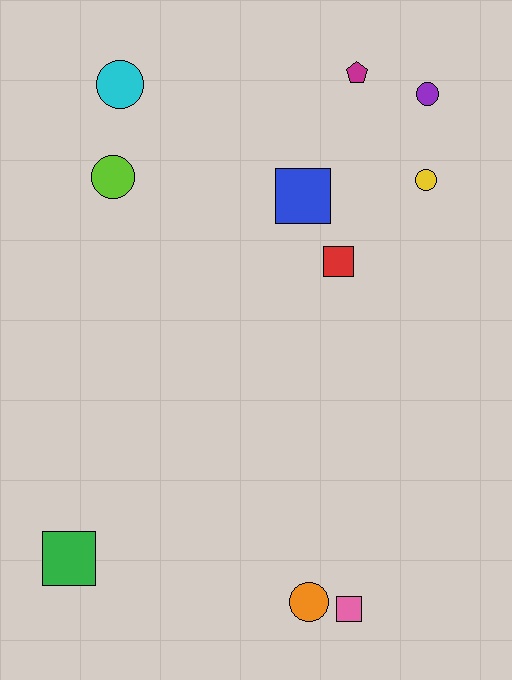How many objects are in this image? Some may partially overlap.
There are 10 objects.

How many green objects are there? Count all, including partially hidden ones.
There is 1 green object.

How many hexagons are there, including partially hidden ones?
There are no hexagons.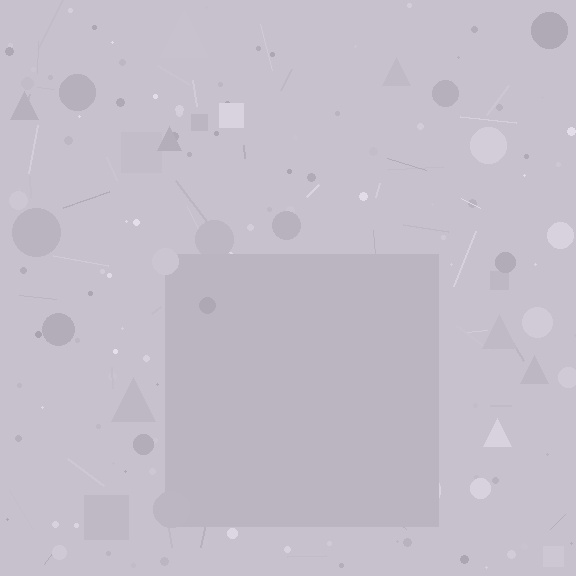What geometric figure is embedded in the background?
A square is embedded in the background.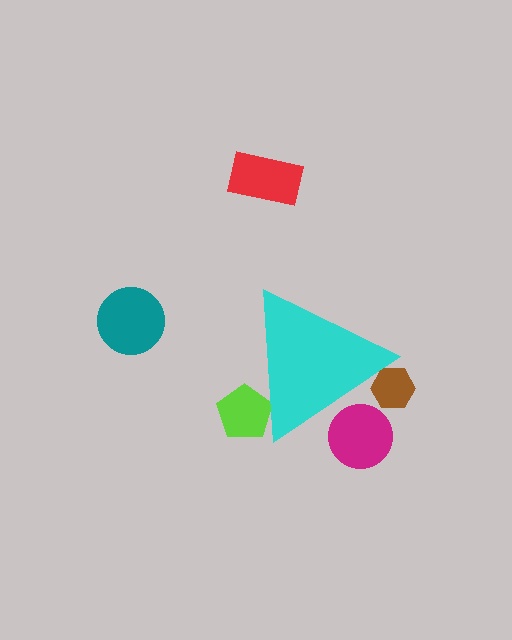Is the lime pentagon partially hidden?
Yes, the lime pentagon is partially hidden behind the cyan triangle.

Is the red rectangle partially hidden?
No, the red rectangle is fully visible.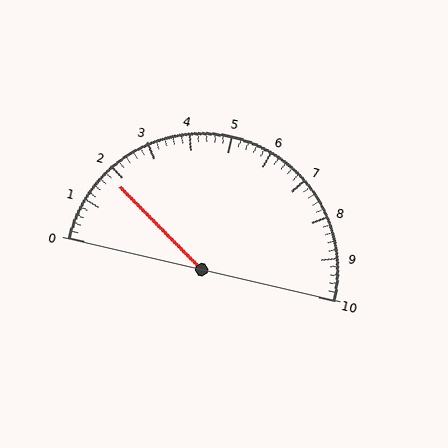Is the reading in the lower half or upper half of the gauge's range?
The reading is in the lower half of the range (0 to 10).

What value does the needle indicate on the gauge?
The needle indicates approximately 1.8.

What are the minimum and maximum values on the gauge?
The gauge ranges from 0 to 10.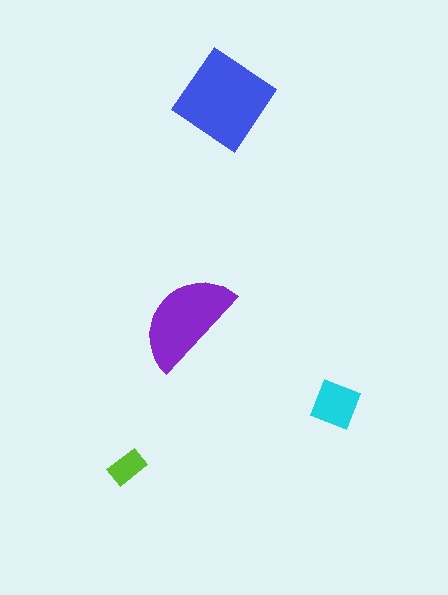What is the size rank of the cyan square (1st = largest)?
3rd.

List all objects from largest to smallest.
The blue diamond, the purple semicircle, the cyan square, the lime rectangle.